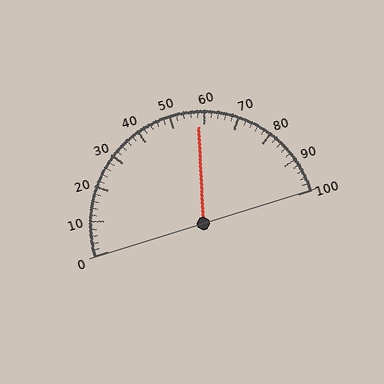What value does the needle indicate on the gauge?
The needle indicates approximately 58.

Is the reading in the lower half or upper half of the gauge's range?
The reading is in the upper half of the range (0 to 100).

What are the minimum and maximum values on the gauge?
The gauge ranges from 0 to 100.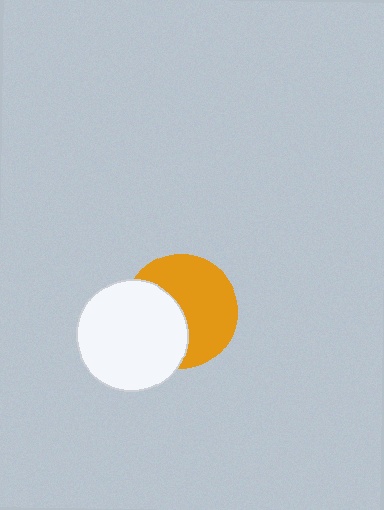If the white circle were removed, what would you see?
You would see the complete orange circle.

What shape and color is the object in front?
The object in front is a white circle.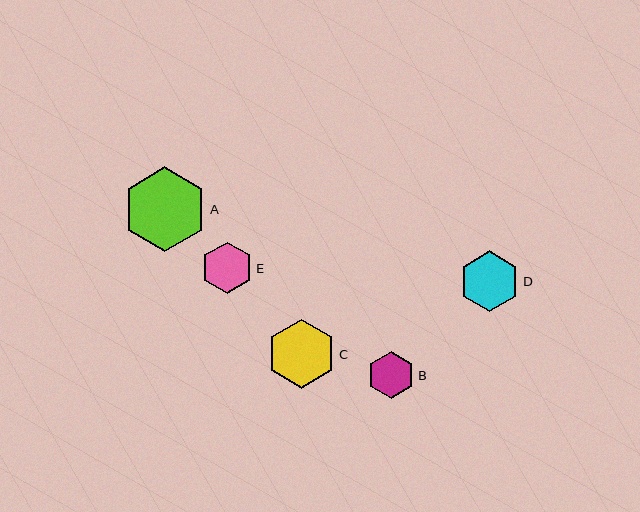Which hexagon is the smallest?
Hexagon B is the smallest with a size of approximately 47 pixels.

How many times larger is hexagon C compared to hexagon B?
Hexagon C is approximately 1.5 times the size of hexagon B.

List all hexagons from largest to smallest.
From largest to smallest: A, C, D, E, B.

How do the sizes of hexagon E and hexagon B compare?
Hexagon E and hexagon B are approximately the same size.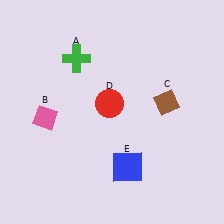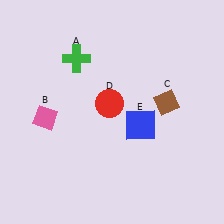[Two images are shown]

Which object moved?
The blue square (E) moved up.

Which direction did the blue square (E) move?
The blue square (E) moved up.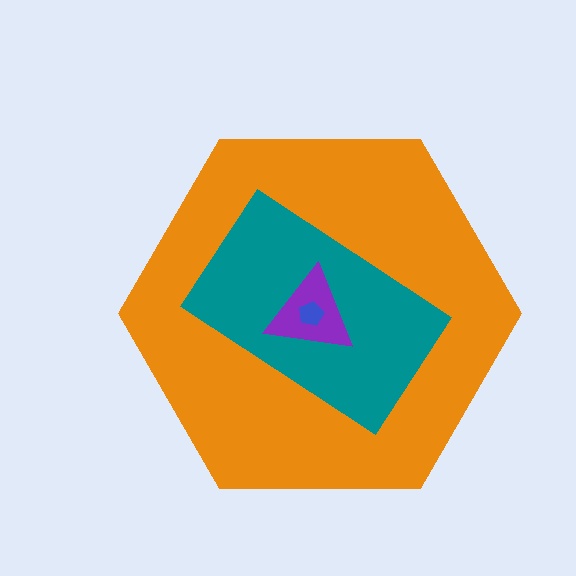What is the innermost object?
The blue pentagon.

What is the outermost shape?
The orange hexagon.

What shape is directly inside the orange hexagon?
The teal rectangle.